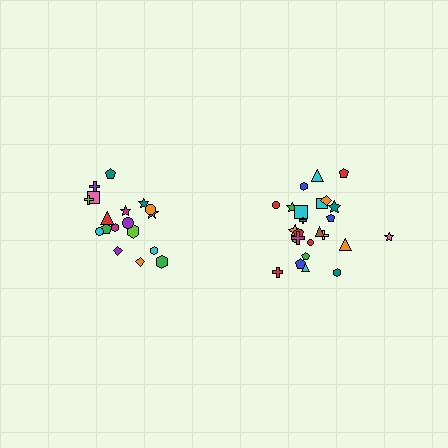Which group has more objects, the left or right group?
The right group.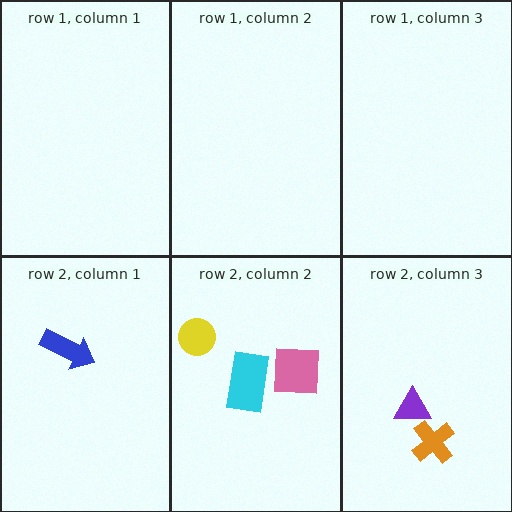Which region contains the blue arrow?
The row 2, column 1 region.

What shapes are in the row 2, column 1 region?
The blue arrow.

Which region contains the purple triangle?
The row 2, column 3 region.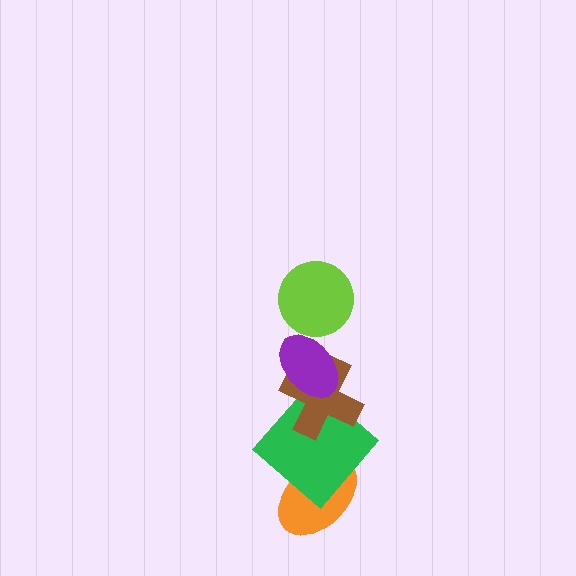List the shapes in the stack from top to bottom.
From top to bottom: the lime circle, the purple ellipse, the brown cross, the green diamond, the orange ellipse.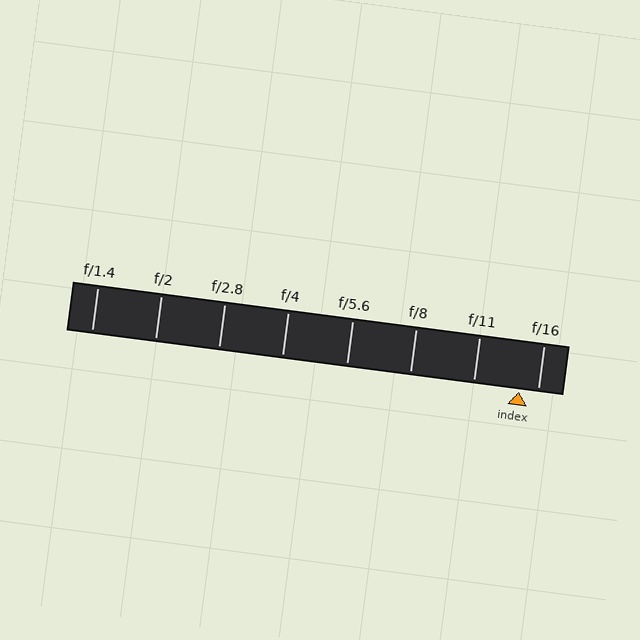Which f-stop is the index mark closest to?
The index mark is closest to f/16.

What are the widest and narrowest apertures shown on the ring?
The widest aperture shown is f/1.4 and the narrowest is f/16.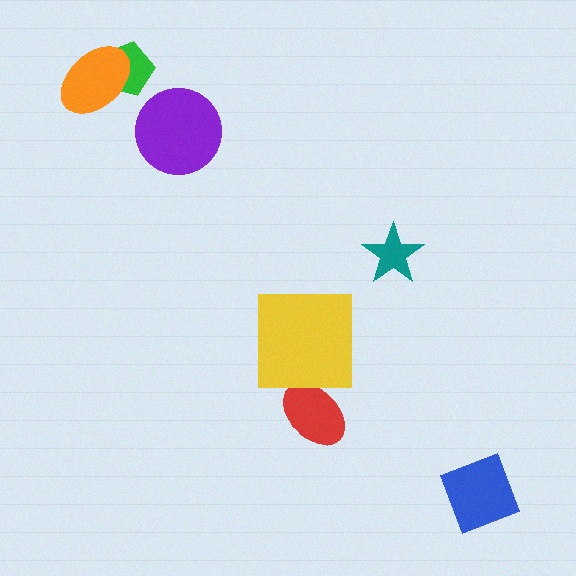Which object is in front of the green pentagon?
The orange ellipse is in front of the green pentagon.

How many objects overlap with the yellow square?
1 object overlaps with the yellow square.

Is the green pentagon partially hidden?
Yes, it is partially covered by another shape.